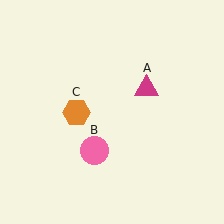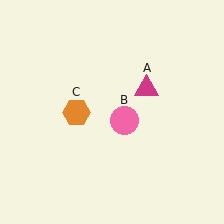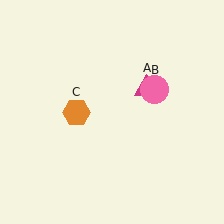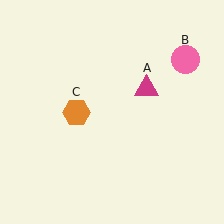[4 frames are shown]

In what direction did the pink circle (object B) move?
The pink circle (object B) moved up and to the right.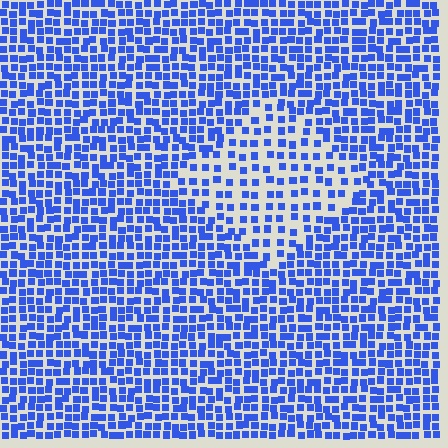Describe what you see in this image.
The image contains small blue elements arranged at two different densities. A diamond-shaped region is visible where the elements are less densely packed than the surrounding area.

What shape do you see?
I see a diamond.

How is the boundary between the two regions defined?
The boundary is defined by a change in element density (approximately 1.9x ratio). All elements are the same color, size, and shape.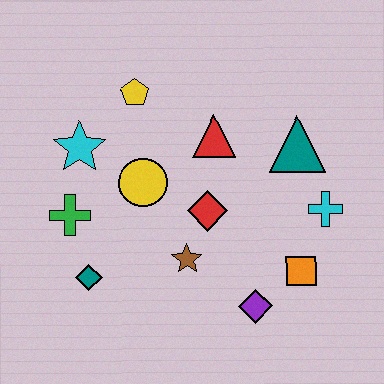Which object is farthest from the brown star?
The yellow pentagon is farthest from the brown star.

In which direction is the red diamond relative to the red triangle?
The red diamond is below the red triangle.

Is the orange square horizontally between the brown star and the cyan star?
No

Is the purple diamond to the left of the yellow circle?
No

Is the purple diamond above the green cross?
No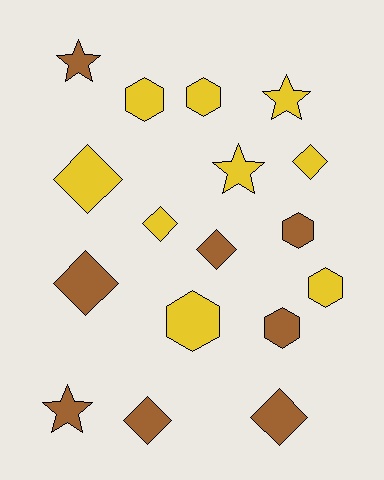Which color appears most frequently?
Yellow, with 9 objects.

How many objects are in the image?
There are 17 objects.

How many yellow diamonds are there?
There are 3 yellow diamonds.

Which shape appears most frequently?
Diamond, with 7 objects.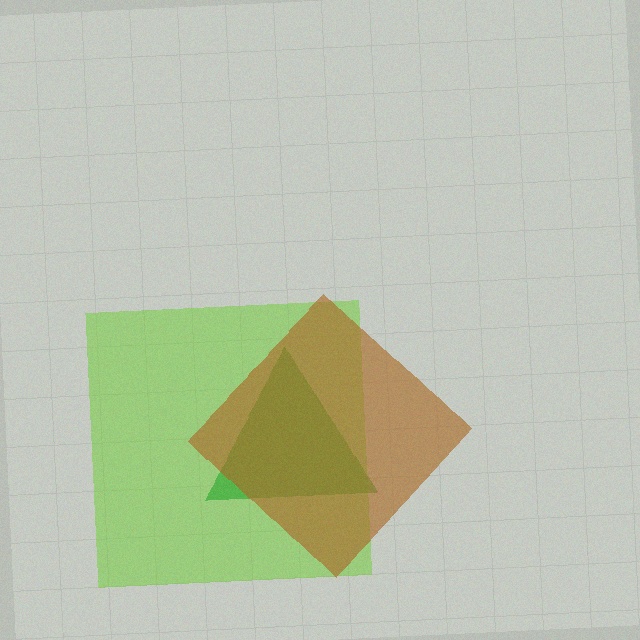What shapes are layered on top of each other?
The layered shapes are: a lime square, a green triangle, a brown diamond.